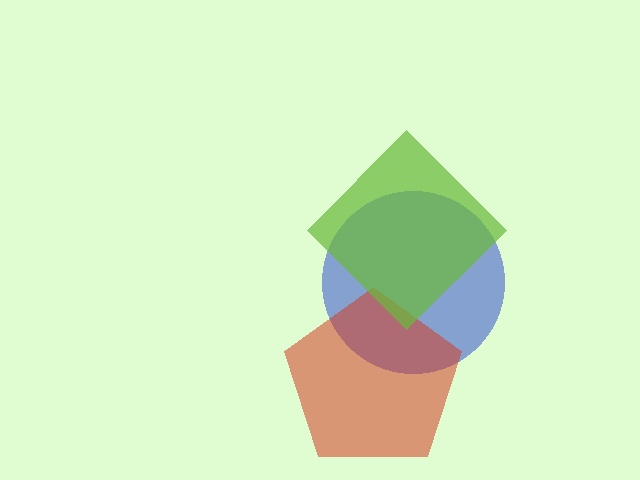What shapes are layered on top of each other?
The layered shapes are: a blue circle, a red pentagon, a lime diamond.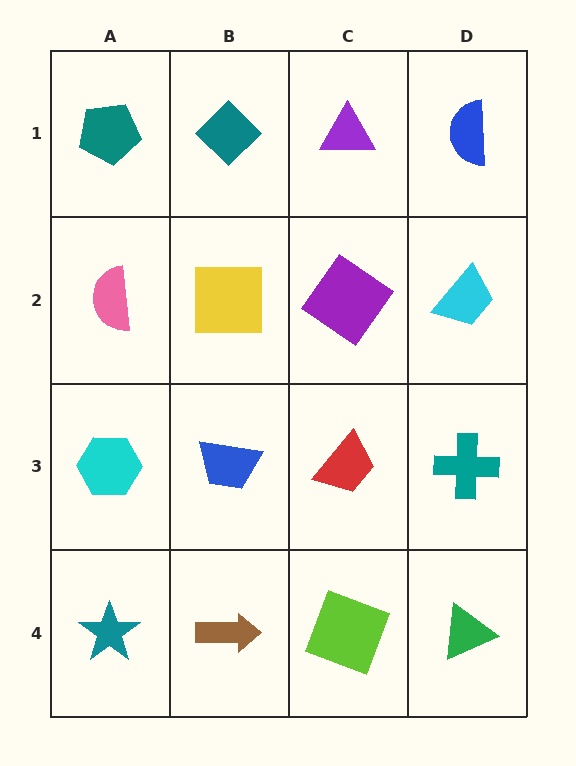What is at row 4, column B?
A brown arrow.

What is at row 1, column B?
A teal diamond.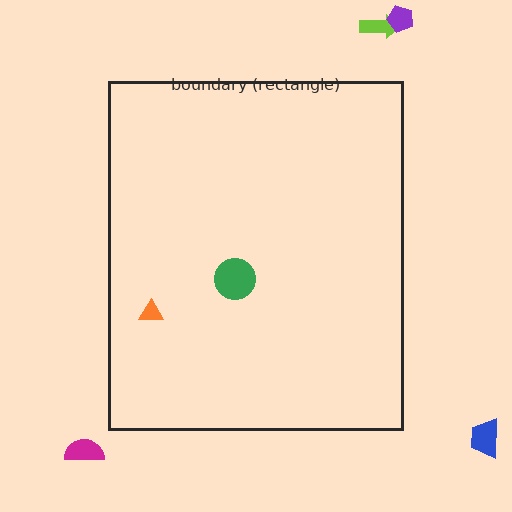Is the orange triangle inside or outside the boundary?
Inside.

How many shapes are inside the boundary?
2 inside, 4 outside.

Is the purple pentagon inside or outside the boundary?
Outside.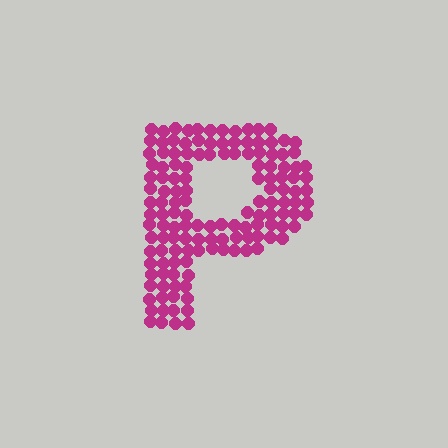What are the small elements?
The small elements are circles.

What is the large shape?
The large shape is the letter P.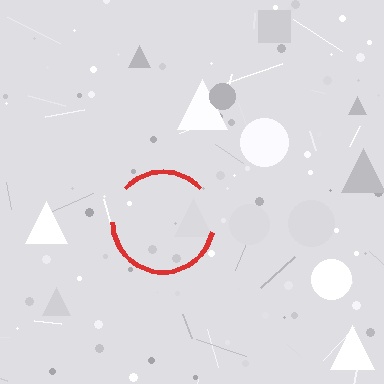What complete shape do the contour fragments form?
The contour fragments form a circle.